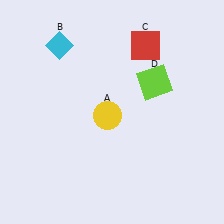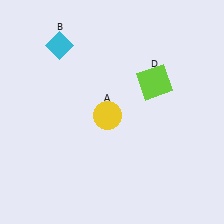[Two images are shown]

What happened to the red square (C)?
The red square (C) was removed in Image 2. It was in the top-right area of Image 1.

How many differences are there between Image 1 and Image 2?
There is 1 difference between the two images.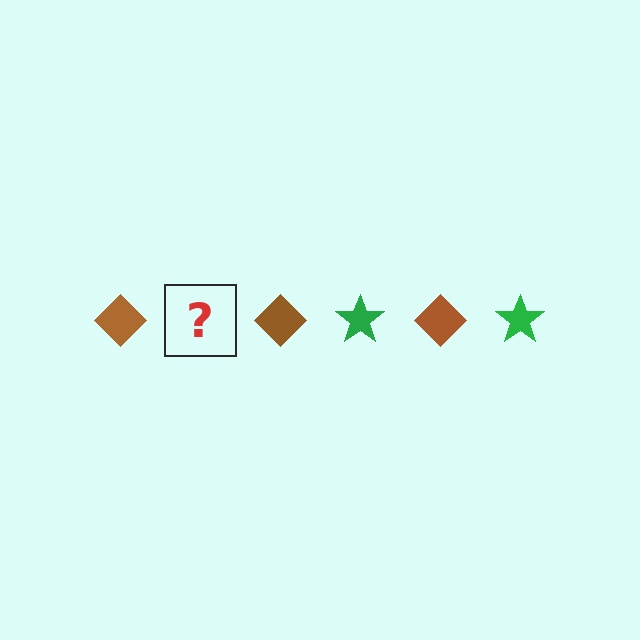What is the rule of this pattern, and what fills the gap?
The rule is that the pattern alternates between brown diamond and green star. The gap should be filled with a green star.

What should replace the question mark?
The question mark should be replaced with a green star.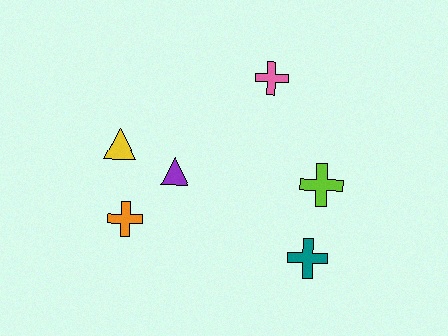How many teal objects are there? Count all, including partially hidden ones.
There is 1 teal object.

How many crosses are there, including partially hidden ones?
There are 4 crosses.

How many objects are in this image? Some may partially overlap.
There are 6 objects.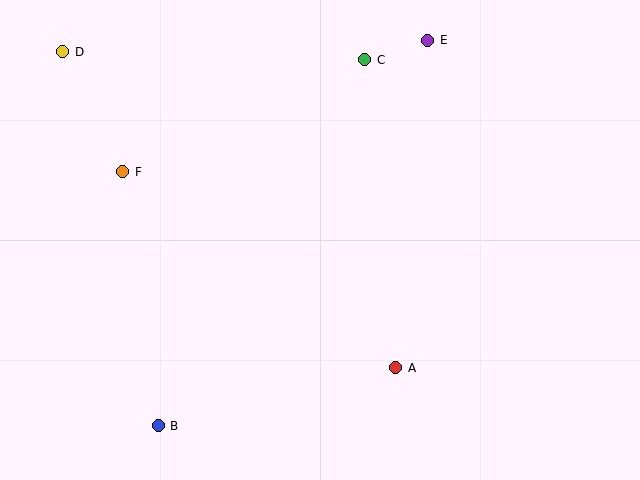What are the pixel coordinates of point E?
Point E is at (428, 40).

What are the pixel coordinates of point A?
Point A is at (396, 368).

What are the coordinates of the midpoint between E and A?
The midpoint between E and A is at (412, 204).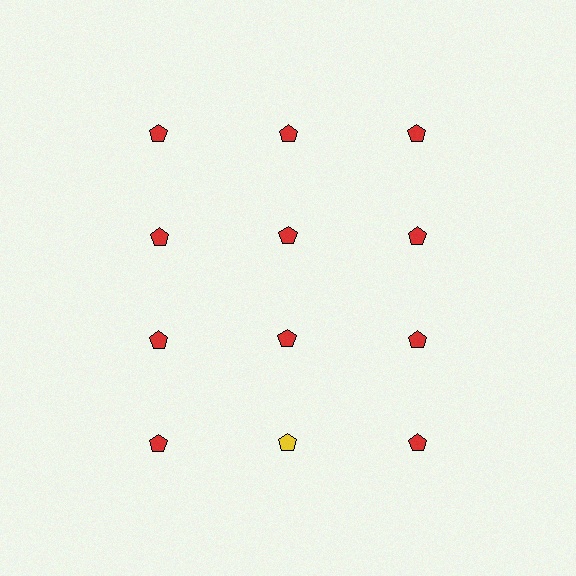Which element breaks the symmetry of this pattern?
The yellow pentagon in the fourth row, second from left column breaks the symmetry. All other shapes are red pentagons.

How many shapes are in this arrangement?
There are 12 shapes arranged in a grid pattern.